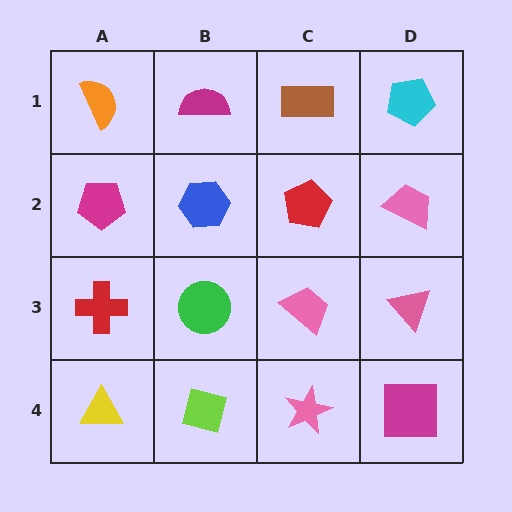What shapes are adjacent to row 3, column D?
A pink trapezoid (row 2, column D), a magenta square (row 4, column D), a pink trapezoid (row 3, column C).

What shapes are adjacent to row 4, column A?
A red cross (row 3, column A), a lime square (row 4, column B).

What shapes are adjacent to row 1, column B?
A blue hexagon (row 2, column B), an orange semicircle (row 1, column A), a brown rectangle (row 1, column C).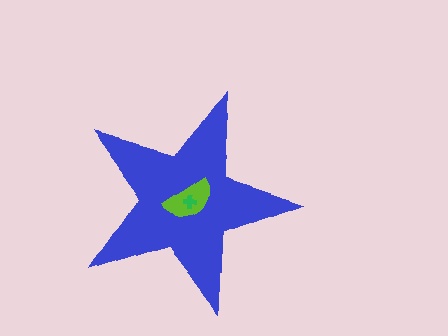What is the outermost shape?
The blue star.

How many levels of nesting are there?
3.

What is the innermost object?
The green cross.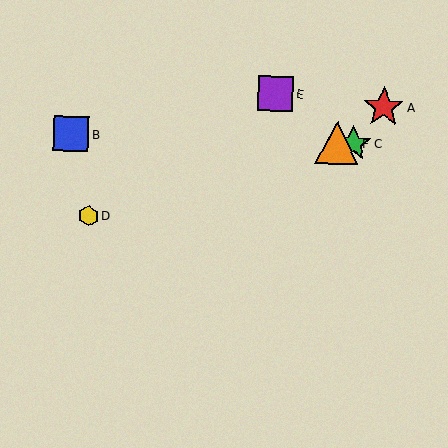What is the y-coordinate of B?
Object B is at y≈134.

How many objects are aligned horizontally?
3 objects (B, C, F) are aligned horizontally.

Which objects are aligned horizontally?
Objects B, C, F are aligned horizontally.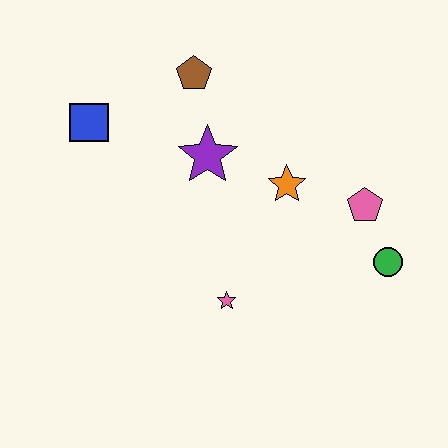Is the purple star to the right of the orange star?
No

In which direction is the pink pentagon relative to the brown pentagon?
The pink pentagon is to the right of the brown pentagon.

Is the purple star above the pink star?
Yes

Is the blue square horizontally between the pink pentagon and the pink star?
No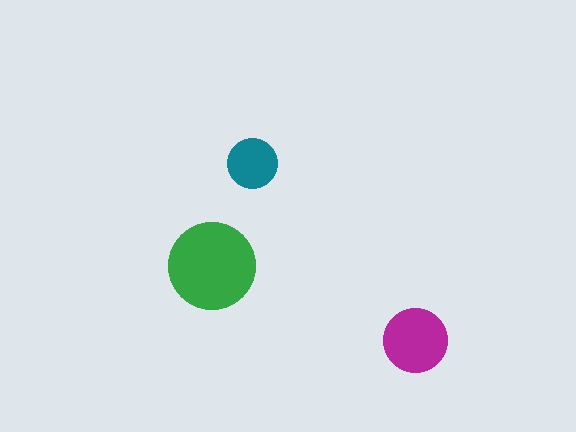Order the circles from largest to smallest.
the green one, the magenta one, the teal one.